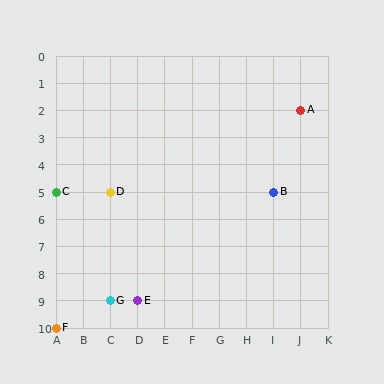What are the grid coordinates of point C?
Point C is at grid coordinates (A, 5).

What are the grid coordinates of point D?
Point D is at grid coordinates (C, 5).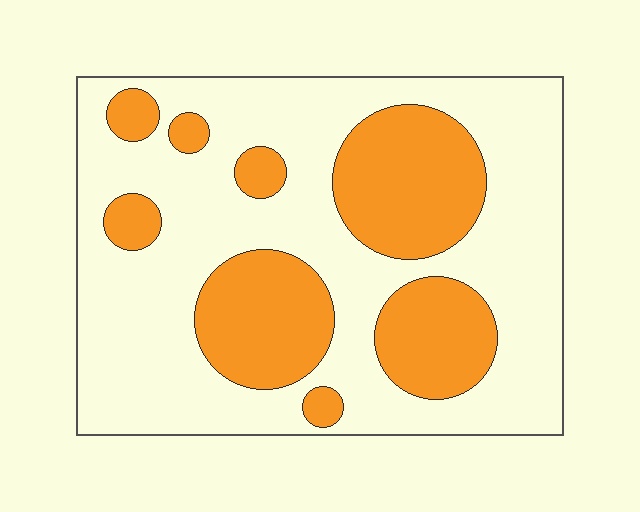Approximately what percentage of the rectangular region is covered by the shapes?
Approximately 30%.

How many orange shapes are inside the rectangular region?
8.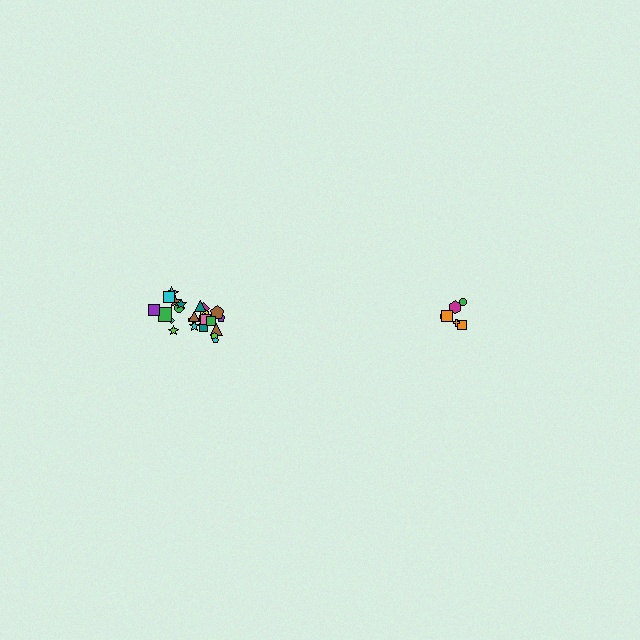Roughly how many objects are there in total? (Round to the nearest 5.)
Roughly 30 objects in total.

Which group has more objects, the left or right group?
The left group.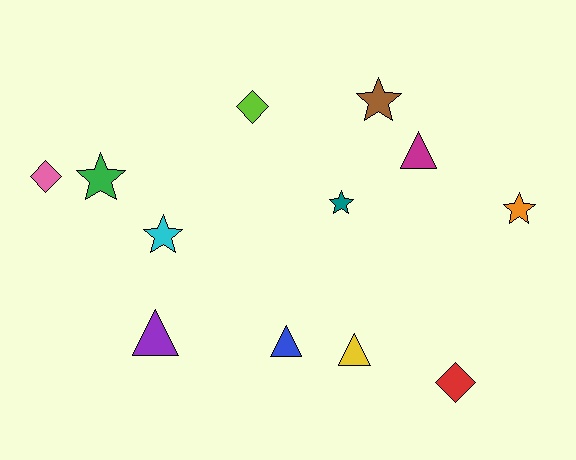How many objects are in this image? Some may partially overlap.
There are 12 objects.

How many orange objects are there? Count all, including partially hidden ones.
There is 1 orange object.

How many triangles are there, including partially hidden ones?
There are 4 triangles.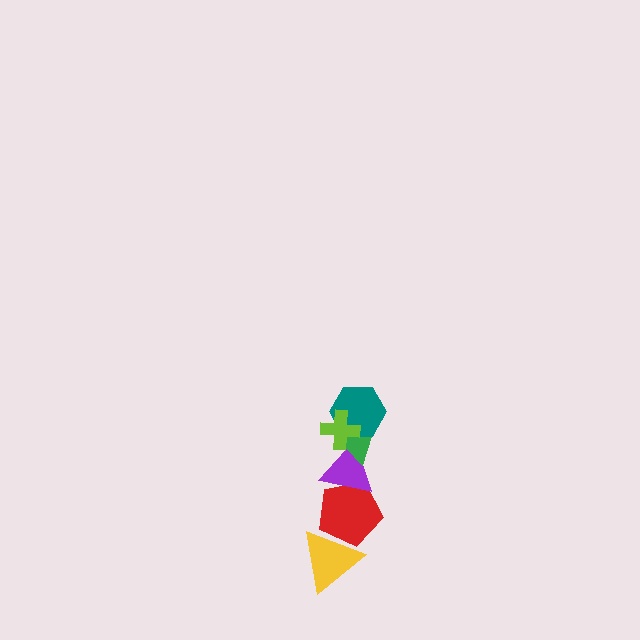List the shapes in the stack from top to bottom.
From top to bottom: the lime cross, the teal hexagon, the green triangle, the purple triangle, the red pentagon, the yellow triangle.